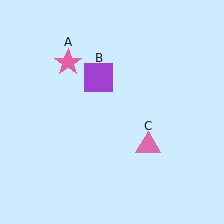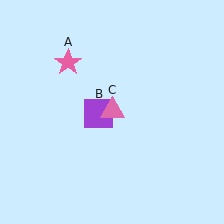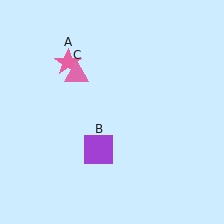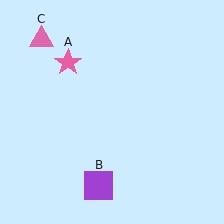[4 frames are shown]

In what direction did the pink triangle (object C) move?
The pink triangle (object C) moved up and to the left.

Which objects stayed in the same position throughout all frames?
Pink star (object A) remained stationary.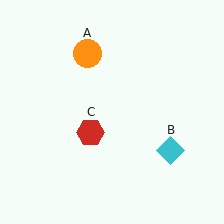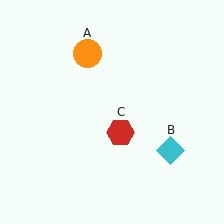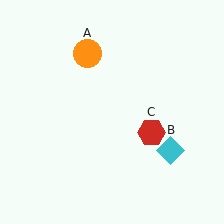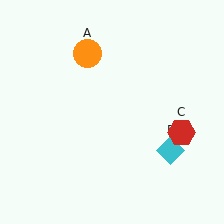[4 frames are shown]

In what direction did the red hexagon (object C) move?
The red hexagon (object C) moved right.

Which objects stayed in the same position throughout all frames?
Orange circle (object A) and cyan diamond (object B) remained stationary.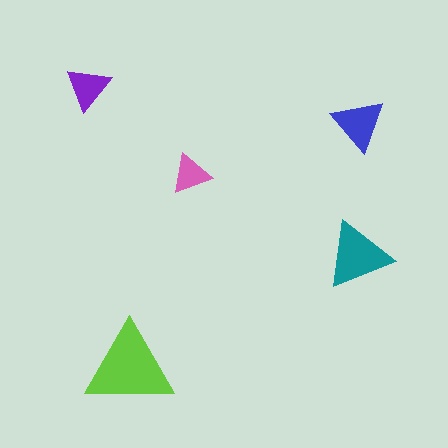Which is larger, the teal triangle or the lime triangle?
The lime one.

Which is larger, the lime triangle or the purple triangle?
The lime one.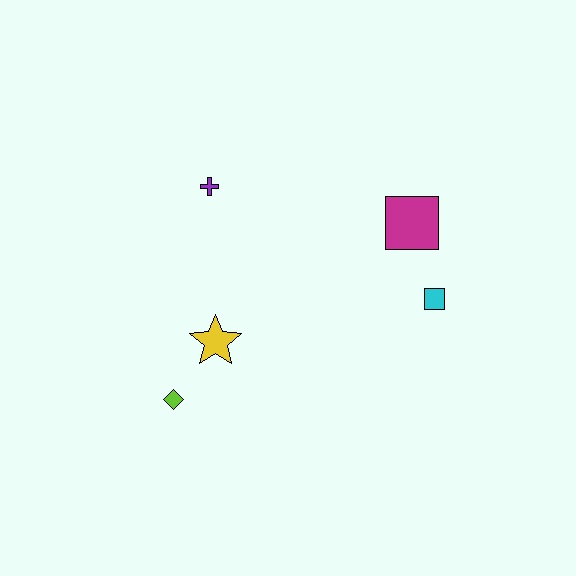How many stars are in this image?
There is 1 star.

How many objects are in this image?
There are 5 objects.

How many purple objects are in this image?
There is 1 purple object.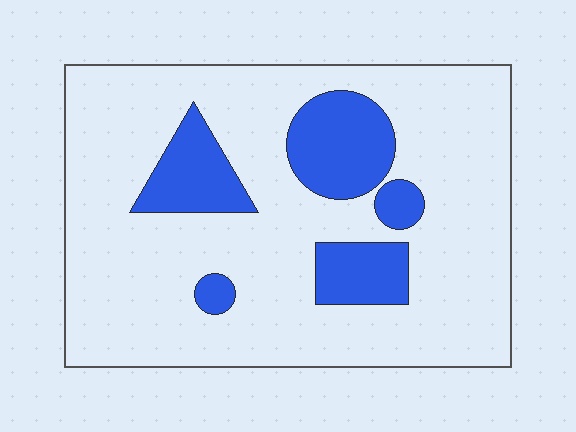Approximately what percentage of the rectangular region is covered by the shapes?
Approximately 20%.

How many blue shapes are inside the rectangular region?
5.